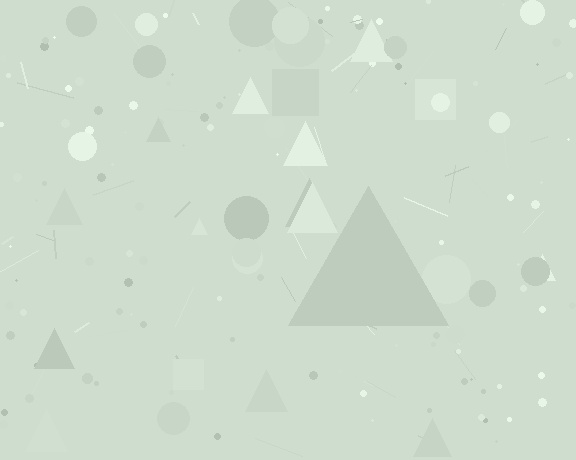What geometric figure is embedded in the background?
A triangle is embedded in the background.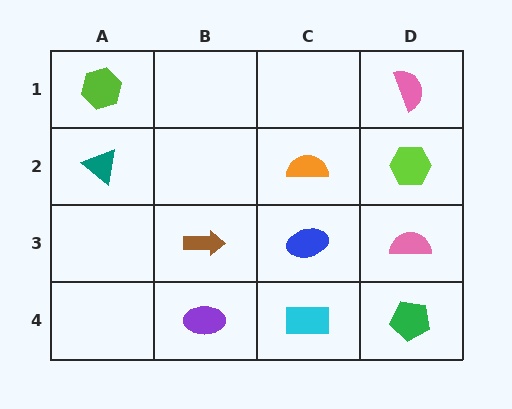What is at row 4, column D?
A green pentagon.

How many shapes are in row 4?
3 shapes.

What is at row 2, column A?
A teal triangle.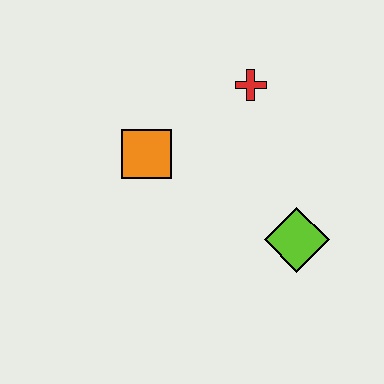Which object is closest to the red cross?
The orange square is closest to the red cross.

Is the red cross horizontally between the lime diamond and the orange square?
Yes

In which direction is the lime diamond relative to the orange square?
The lime diamond is to the right of the orange square.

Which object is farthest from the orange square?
The lime diamond is farthest from the orange square.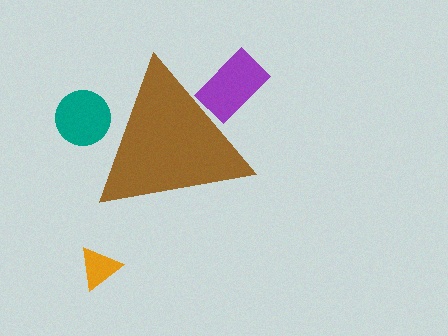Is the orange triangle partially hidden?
No, the orange triangle is fully visible.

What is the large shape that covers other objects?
A brown triangle.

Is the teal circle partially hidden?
Yes, the teal circle is partially hidden behind the brown triangle.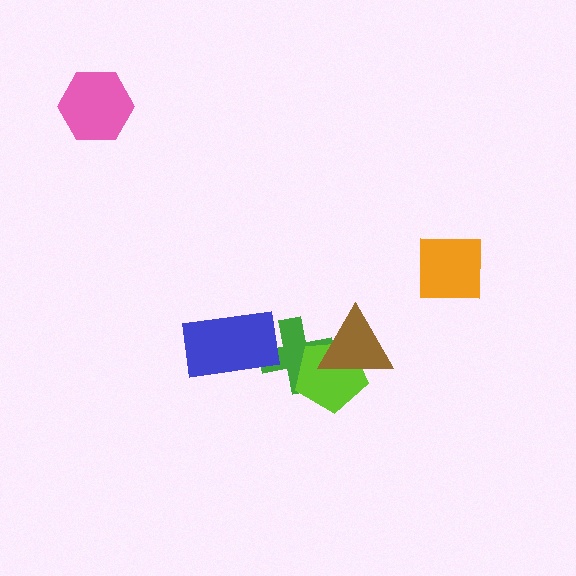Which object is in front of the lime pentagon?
The brown triangle is in front of the lime pentagon.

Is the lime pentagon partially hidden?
Yes, it is partially covered by another shape.